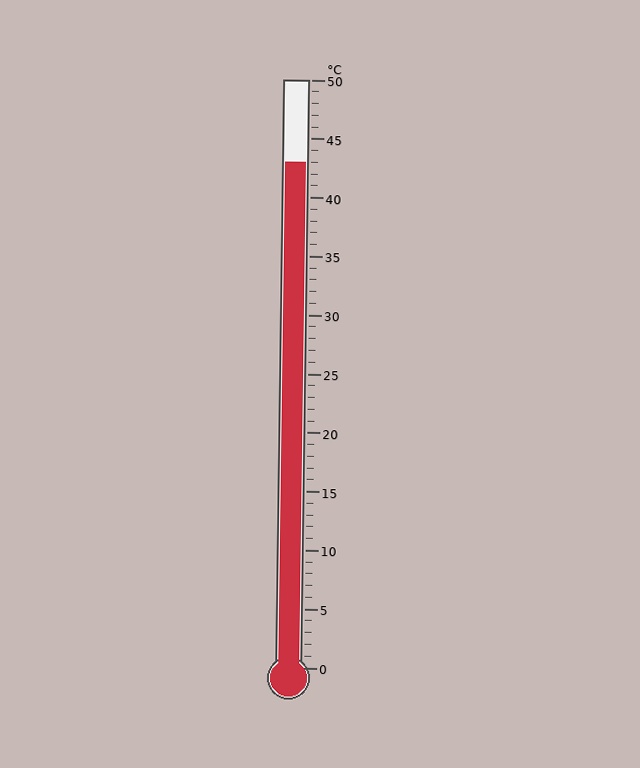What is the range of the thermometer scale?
The thermometer scale ranges from 0°C to 50°C.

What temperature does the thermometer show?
The thermometer shows approximately 43°C.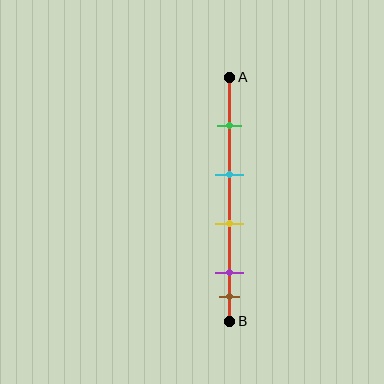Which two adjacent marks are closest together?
The purple and brown marks are the closest adjacent pair.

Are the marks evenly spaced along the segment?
No, the marks are not evenly spaced.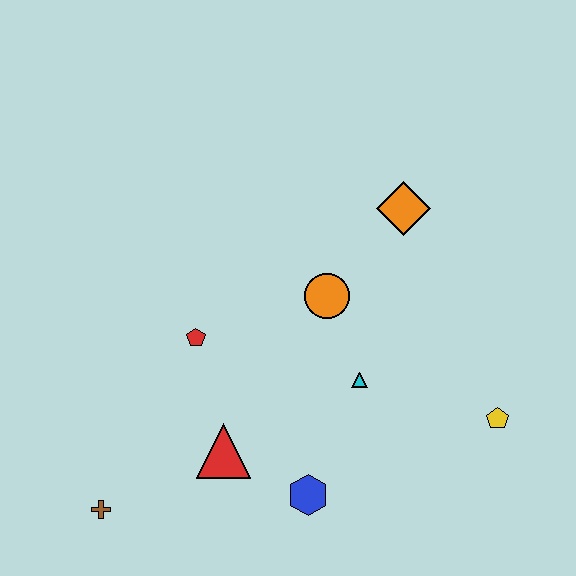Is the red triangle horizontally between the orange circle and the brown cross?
Yes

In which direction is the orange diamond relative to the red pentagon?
The orange diamond is to the right of the red pentagon.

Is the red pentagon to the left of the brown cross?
No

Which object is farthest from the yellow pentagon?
The brown cross is farthest from the yellow pentagon.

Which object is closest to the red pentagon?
The red triangle is closest to the red pentagon.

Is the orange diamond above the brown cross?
Yes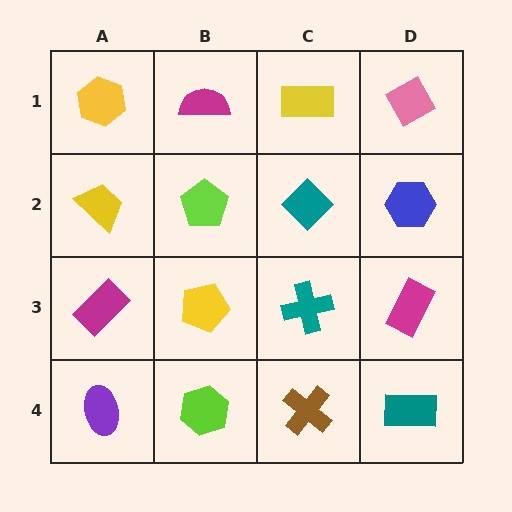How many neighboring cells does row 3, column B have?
4.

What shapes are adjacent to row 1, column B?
A lime pentagon (row 2, column B), a yellow hexagon (row 1, column A), a yellow rectangle (row 1, column C).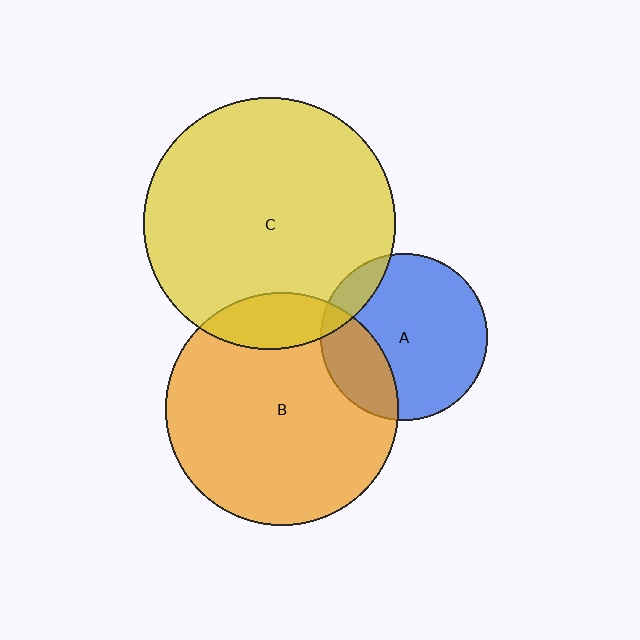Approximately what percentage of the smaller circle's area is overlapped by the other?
Approximately 10%.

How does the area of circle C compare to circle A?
Approximately 2.3 times.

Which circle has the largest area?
Circle C (yellow).